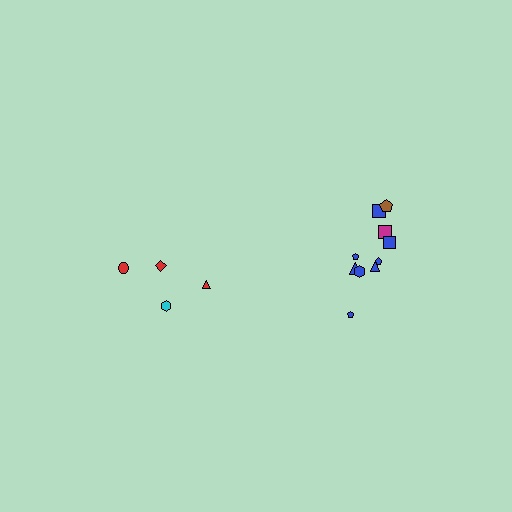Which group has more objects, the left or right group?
The right group.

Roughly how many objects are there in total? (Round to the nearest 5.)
Roughly 15 objects in total.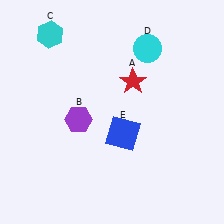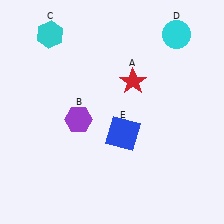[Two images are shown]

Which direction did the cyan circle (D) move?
The cyan circle (D) moved right.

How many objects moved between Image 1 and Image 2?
1 object moved between the two images.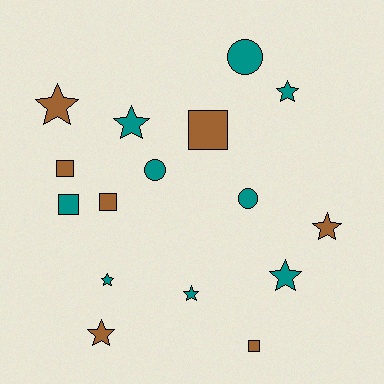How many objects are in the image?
There are 16 objects.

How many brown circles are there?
There are no brown circles.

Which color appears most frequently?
Teal, with 9 objects.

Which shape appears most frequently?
Star, with 8 objects.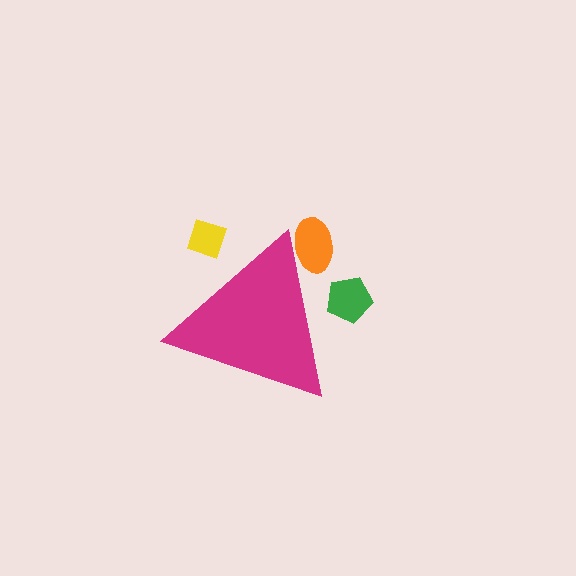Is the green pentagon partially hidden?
Yes, the green pentagon is partially hidden behind the magenta triangle.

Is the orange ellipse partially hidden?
Yes, the orange ellipse is partially hidden behind the magenta triangle.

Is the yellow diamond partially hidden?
Yes, the yellow diamond is partially hidden behind the magenta triangle.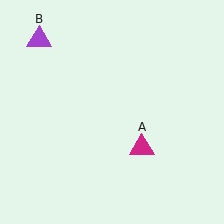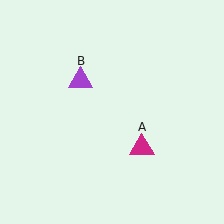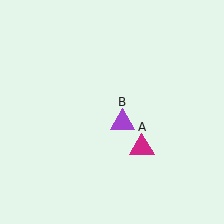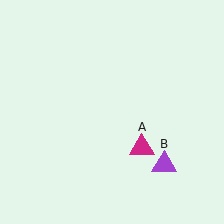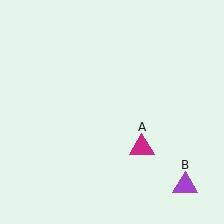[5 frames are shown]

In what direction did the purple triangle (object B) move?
The purple triangle (object B) moved down and to the right.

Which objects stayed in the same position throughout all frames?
Magenta triangle (object A) remained stationary.